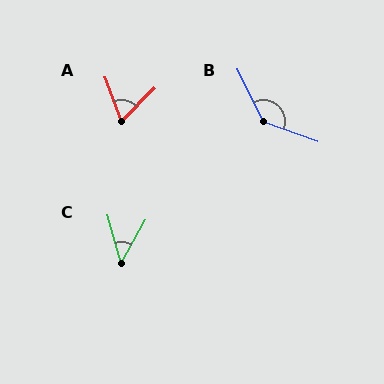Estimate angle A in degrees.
Approximately 66 degrees.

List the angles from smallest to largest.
C (44°), A (66°), B (135°).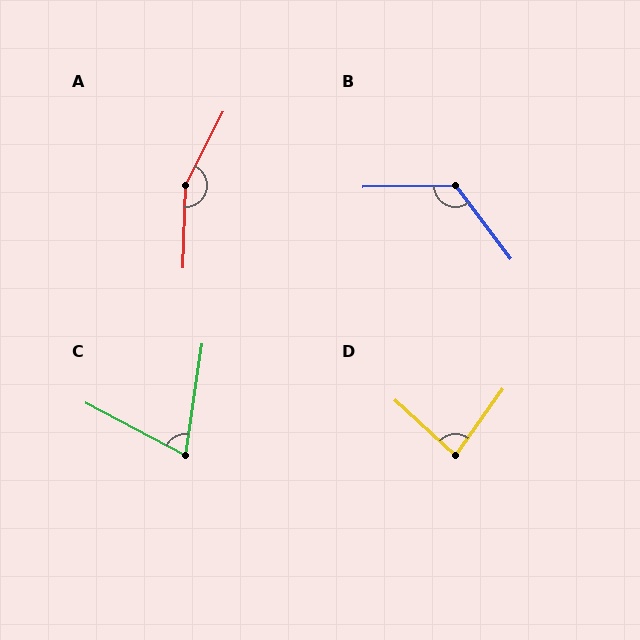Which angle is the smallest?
C, at approximately 70 degrees.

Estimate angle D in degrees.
Approximately 83 degrees.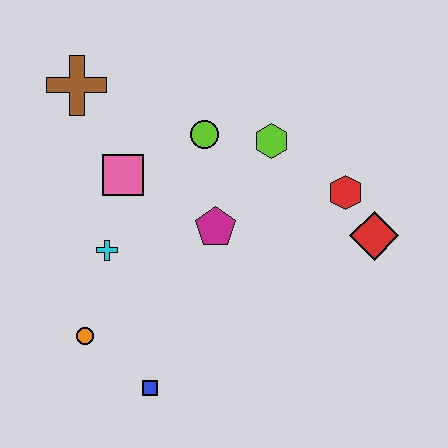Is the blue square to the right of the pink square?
Yes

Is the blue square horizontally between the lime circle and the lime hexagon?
No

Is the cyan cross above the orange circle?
Yes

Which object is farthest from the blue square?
The brown cross is farthest from the blue square.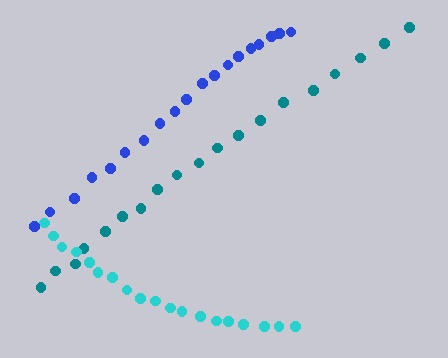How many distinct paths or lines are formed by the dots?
There are 3 distinct paths.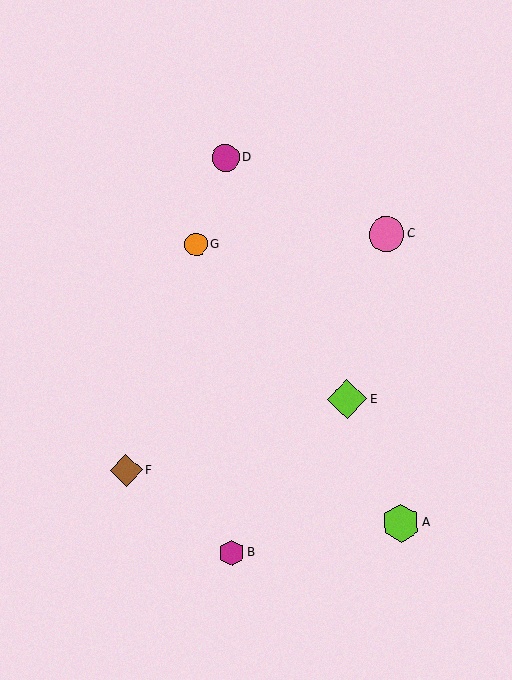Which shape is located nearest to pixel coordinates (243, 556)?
The magenta hexagon (labeled B) at (232, 553) is nearest to that location.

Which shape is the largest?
The lime diamond (labeled E) is the largest.